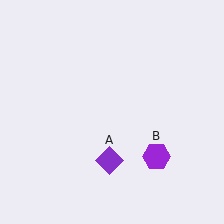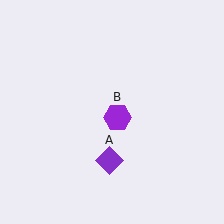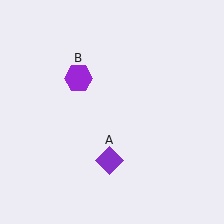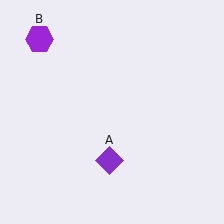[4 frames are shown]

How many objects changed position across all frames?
1 object changed position: purple hexagon (object B).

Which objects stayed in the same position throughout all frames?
Purple diamond (object A) remained stationary.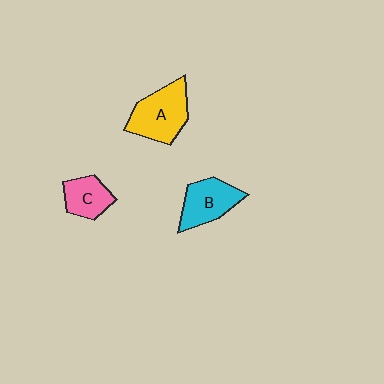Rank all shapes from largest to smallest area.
From largest to smallest: A (yellow), B (cyan), C (pink).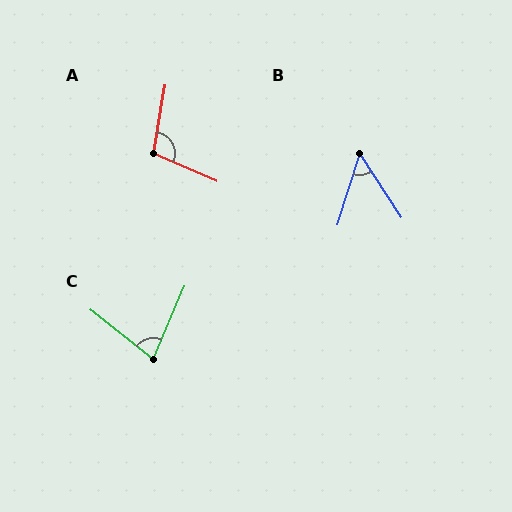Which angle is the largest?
A, at approximately 104 degrees.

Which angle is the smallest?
B, at approximately 50 degrees.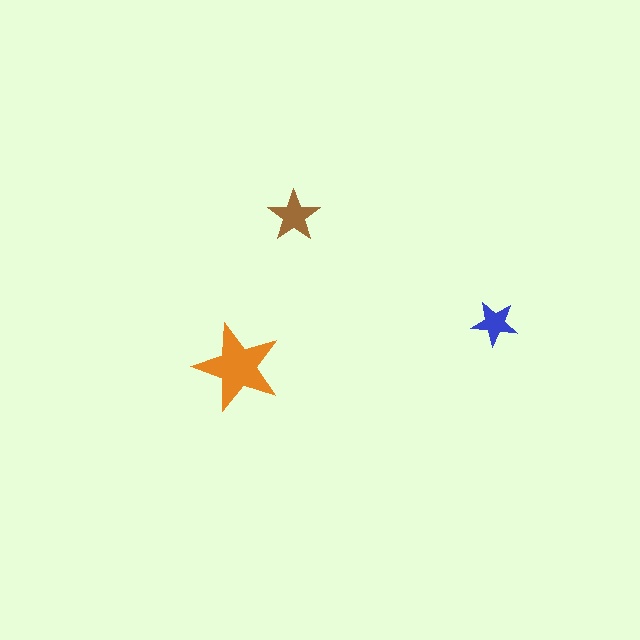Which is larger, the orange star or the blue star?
The orange one.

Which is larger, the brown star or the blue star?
The brown one.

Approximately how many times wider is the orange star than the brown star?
About 1.5 times wider.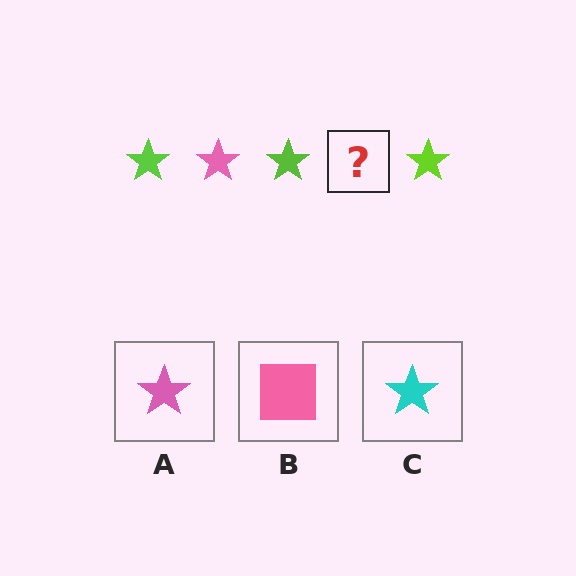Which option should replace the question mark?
Option A.